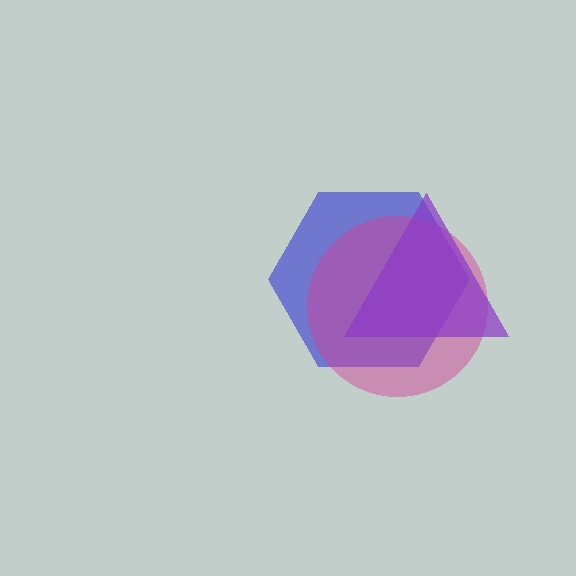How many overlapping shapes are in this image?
There are 3 overlapping shapes in the image.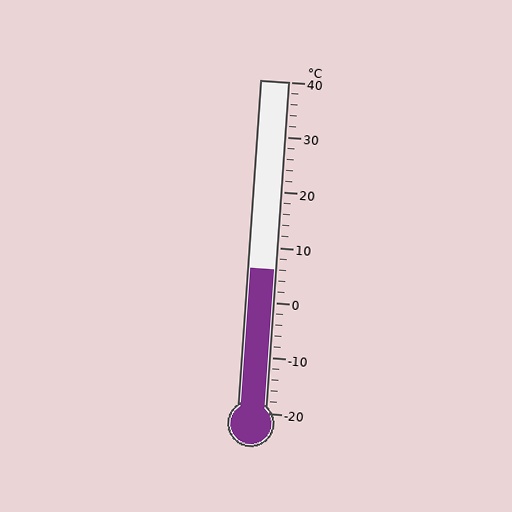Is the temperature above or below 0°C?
The temperature is above 0°C.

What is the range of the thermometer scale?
The thermometer scale ranges from -20°C to 40°C.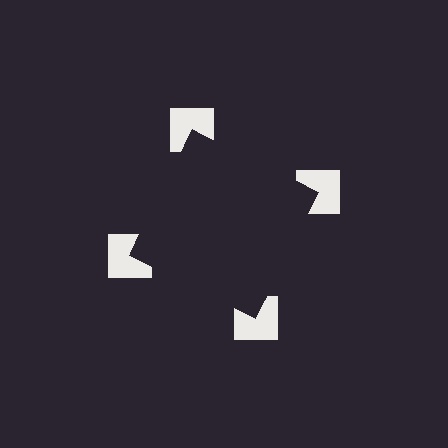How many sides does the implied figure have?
4 sides.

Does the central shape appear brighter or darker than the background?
It typically appears slightly darker than the background, even though no actual brightness change is drawn.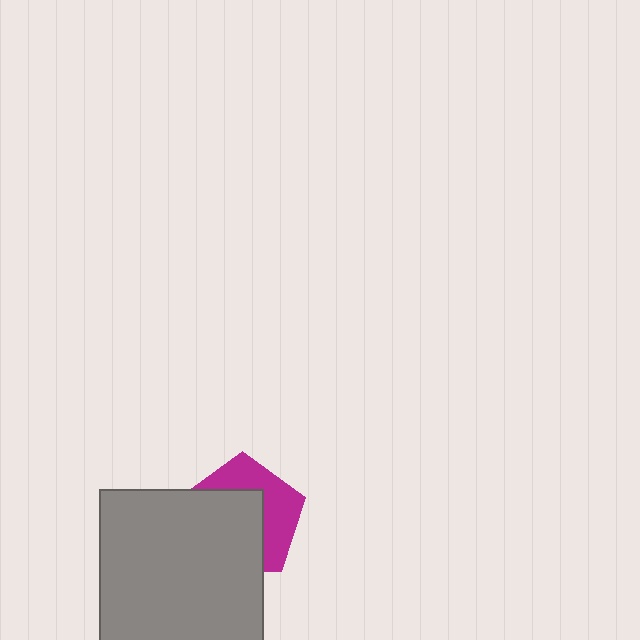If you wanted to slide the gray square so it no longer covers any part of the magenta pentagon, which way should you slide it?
Slide it toward the lower-left — that is the most direct way to separate the two shapes.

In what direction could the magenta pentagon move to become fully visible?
The magenta pentagon could move toward the upper-right. That would shift it out from behind the gray square entirely.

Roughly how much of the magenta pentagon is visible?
A small part of it is visible (roughly 43%).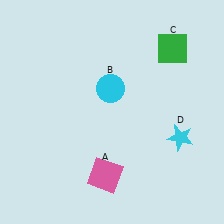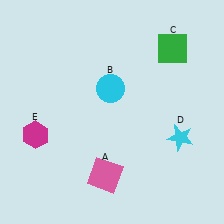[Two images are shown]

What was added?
A magenta hexagon (E) was added in Image 2.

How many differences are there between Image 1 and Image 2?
There is 1 difference between the two images.